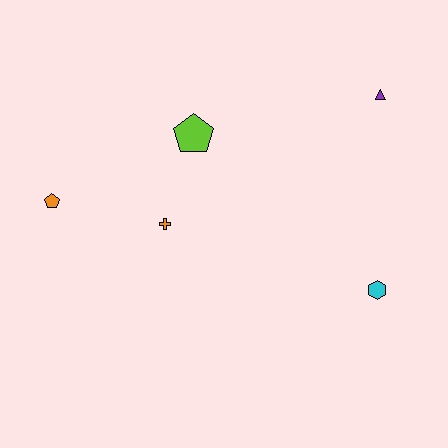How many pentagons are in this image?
There are 2 pentagons.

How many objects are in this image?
There are 5 objects.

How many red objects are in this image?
There are no red objects.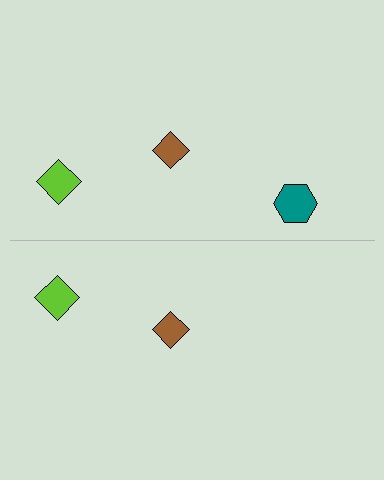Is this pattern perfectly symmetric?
No, the pattern is not perfectly symmetric. A teal hexagon is missing from the bottom side.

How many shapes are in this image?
There are 5 shapes in this image.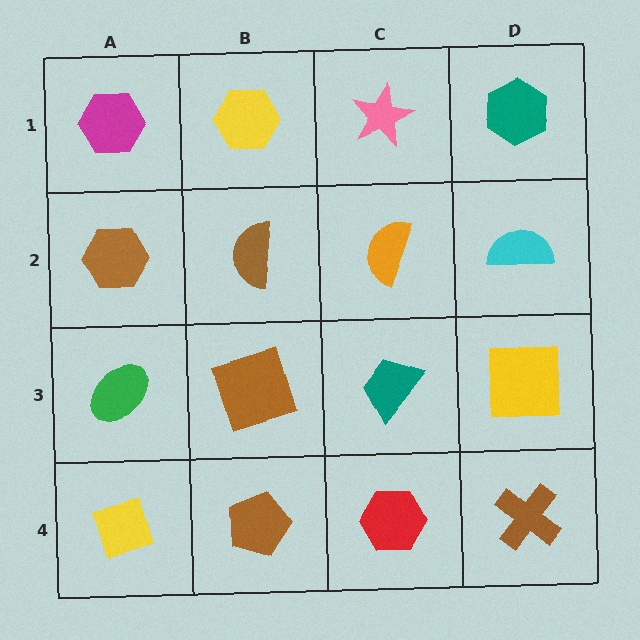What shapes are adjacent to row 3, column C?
An orange semicircle (row 2, column C), a red hexagon (row 4, column C), a brown square (row 3, column B), a yellow square (row 3, column D).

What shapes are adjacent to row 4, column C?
A teal trapezoid (row 3, column C), a brown pentagon (row 4, column B), a brown cross (row 4, column D).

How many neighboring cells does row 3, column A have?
3.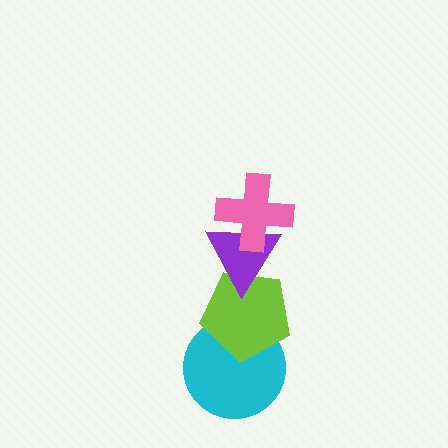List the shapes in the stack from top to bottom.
From top to bottom: the pink cross, the purple triangle, the lime pentagon, the cyan circle.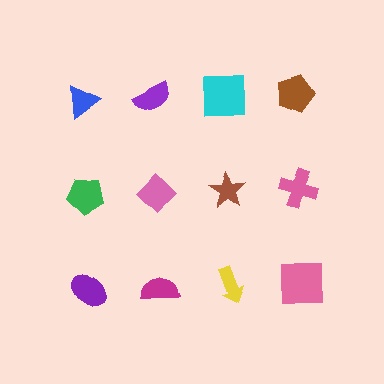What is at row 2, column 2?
A pink diamond.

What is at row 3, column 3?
A yellow arrow.